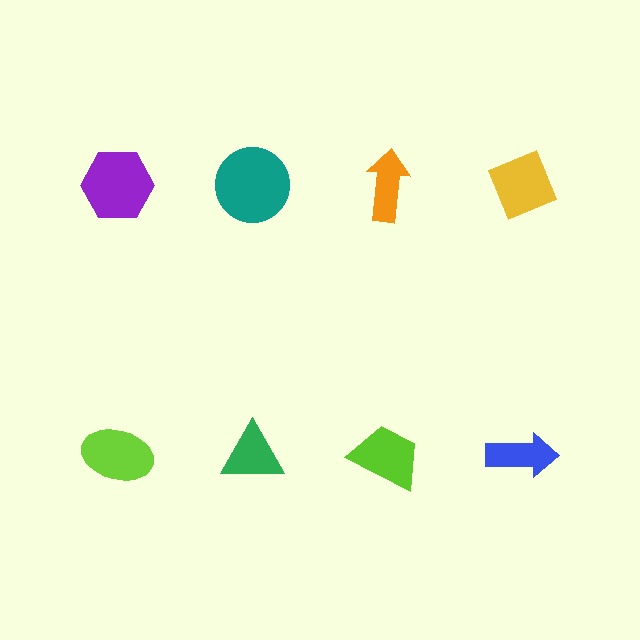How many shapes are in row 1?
4 shapes.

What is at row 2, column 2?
A green triangle.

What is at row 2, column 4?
A blue arrow.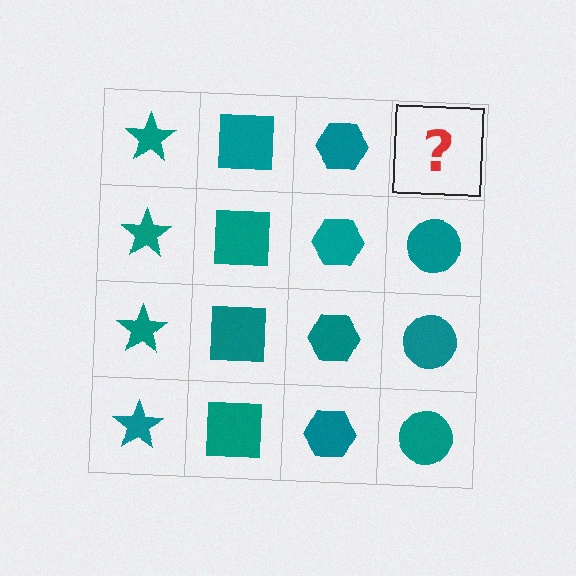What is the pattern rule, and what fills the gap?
The rule is that each column has a consistent shape. The gap should be filled with a teal circle.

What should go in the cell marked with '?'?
The missing cell should contain a teal circle.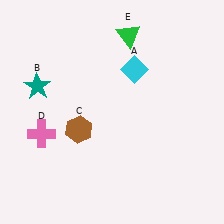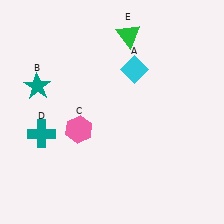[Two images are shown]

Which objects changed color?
C changed from brown to pink. D changed from pink to teal.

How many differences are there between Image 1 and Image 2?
There are 2 differences between the two images.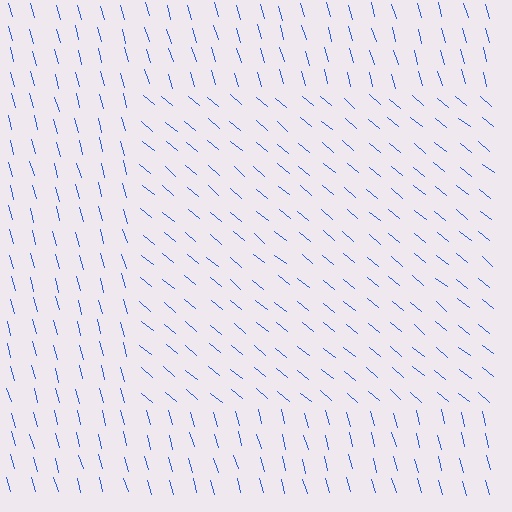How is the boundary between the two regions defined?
The boundary is defined purely by a change in line orientation (approximately 36 degrees difference). All lines are the same color and thickness.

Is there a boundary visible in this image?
Yes, there is a texture boundary formed by a change in line orientation.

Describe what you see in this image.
The image is filled with small blue line segments. A rectangle region in the image has lines oriented differently from the surrounding lines, creating a visible texture boundary.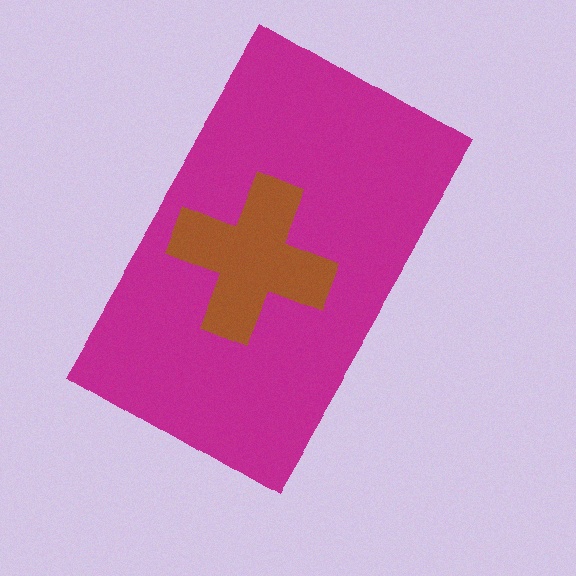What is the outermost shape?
The magenta rectangle.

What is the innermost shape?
The brown cross.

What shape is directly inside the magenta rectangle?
The brown cross.